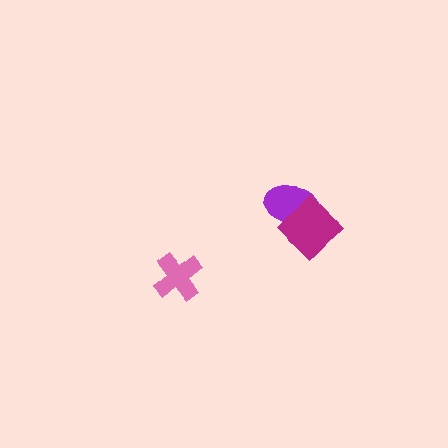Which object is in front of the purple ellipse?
The magenta diamond is in front of the purple ellipse.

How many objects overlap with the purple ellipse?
1 object overlaps with the purple ellipse.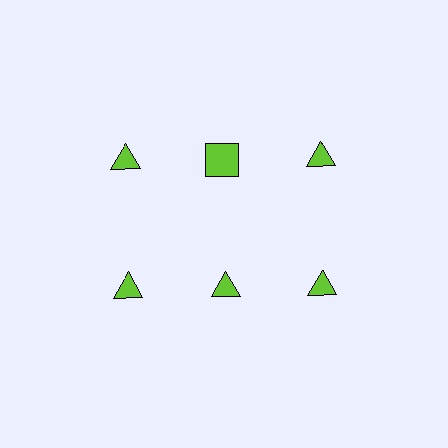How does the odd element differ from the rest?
It has a different shape: square instead of triangle.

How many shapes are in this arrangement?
There are 6 shapes arranged in a grid pattern.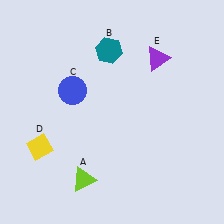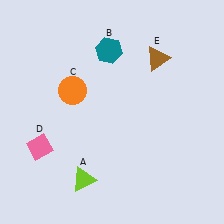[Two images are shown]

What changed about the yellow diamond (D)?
In Image 1, D is yellow. In Image 2, it changed to pink.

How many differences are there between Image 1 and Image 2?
There are 3 differences between the two images.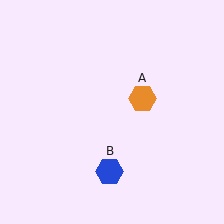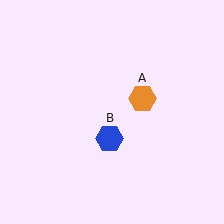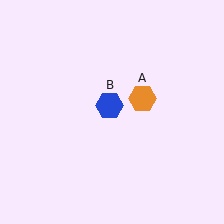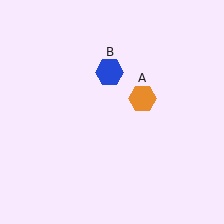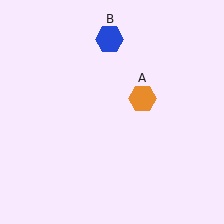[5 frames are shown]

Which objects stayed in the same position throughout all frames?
Orange hexagon (object A) remained stationary.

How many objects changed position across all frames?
1 object changed position: blue hexagon (object B).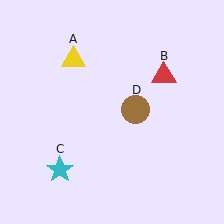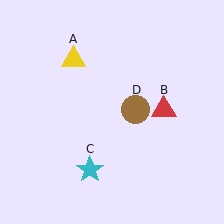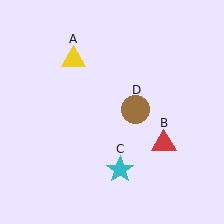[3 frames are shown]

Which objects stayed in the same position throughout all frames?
Yellow triangle (object A) and brown circle (object D) remained stationary.